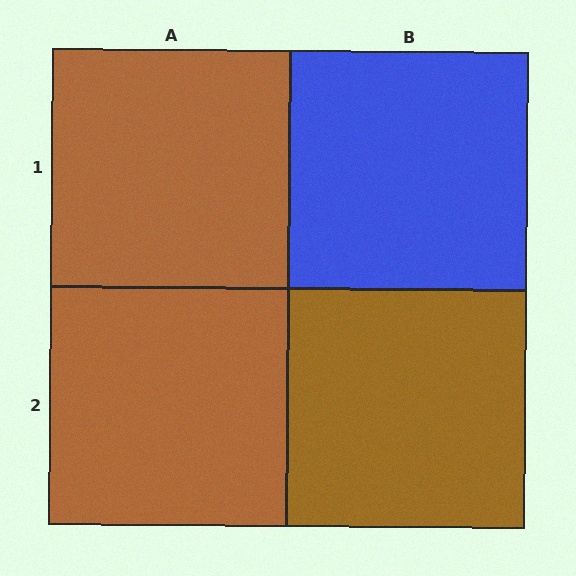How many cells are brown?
3 cells are brown.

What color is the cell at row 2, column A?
Brown.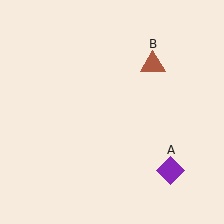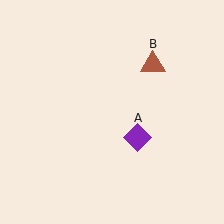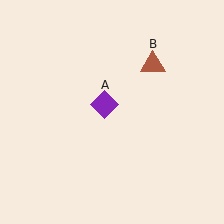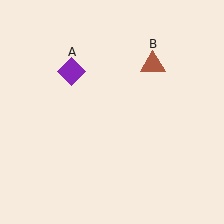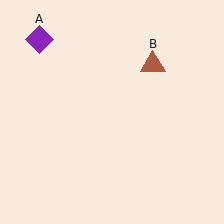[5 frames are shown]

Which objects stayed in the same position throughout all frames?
Brown triangle (object B) remained stationary.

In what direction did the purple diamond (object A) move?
The purple diamond (object A) moved up and to the left.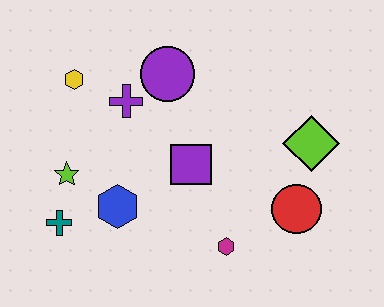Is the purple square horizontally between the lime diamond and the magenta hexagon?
No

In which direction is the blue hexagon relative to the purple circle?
The blue hexagon is below the purple circle.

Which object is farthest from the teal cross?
The lime diamond is farthest from the teal cross.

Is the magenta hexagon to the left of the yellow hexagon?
No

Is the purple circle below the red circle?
No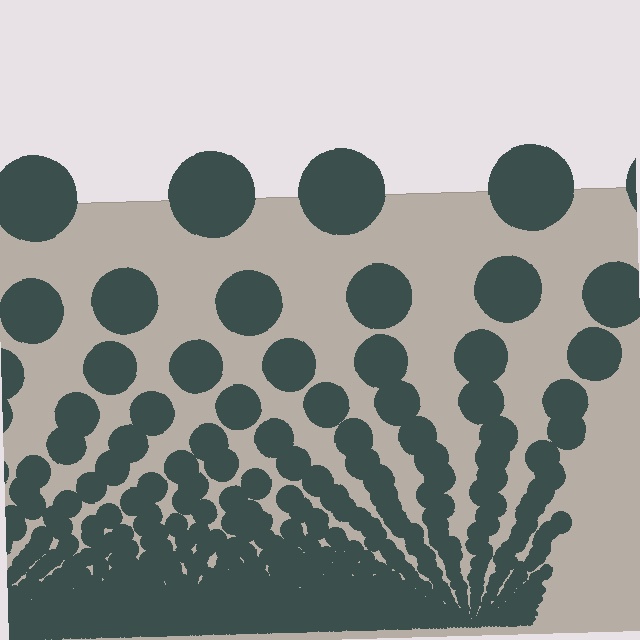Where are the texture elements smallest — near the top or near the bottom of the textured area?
Near the bottom.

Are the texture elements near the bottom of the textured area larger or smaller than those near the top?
Smaller. The gradient is inverted — elements near the bottom are smaller and denser.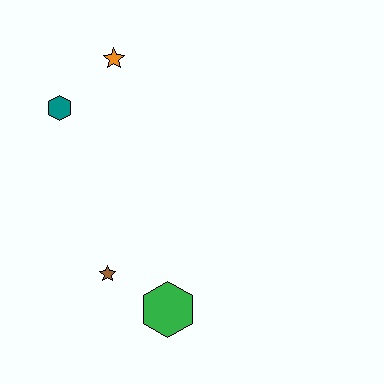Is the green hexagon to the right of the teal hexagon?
Yes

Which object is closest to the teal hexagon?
The orange star is closest to the teal hexagon.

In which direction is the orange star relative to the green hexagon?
The orange star is above the green hexagon.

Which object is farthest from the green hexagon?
The orange star is farthest from the green hexagon.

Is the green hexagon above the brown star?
No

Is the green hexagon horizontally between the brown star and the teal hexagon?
No